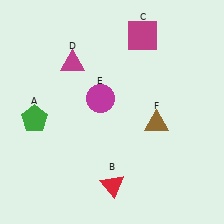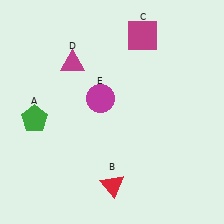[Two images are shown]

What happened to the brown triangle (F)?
The brown triangle (F) was removed in Image 2. It was in the bottom-right area of Image 1.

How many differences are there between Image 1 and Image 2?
There is 1 difference between the two images.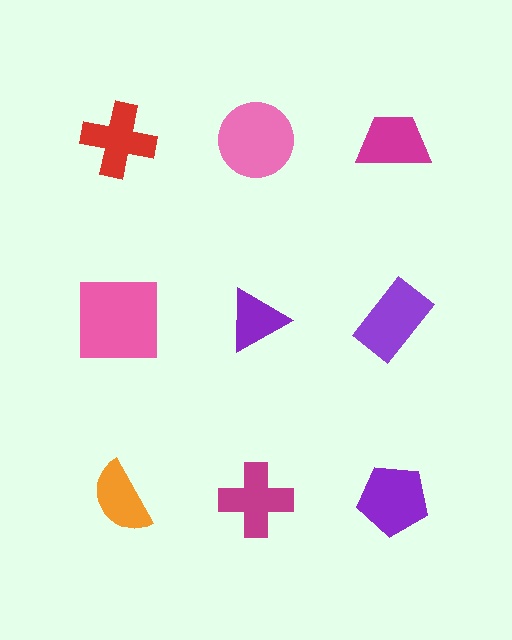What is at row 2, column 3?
A purple rectangle.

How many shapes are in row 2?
3 shapes.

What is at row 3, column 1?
An orange semicircle.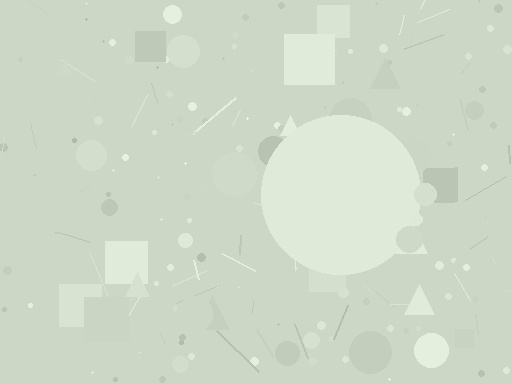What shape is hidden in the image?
A circle is hidden in the image.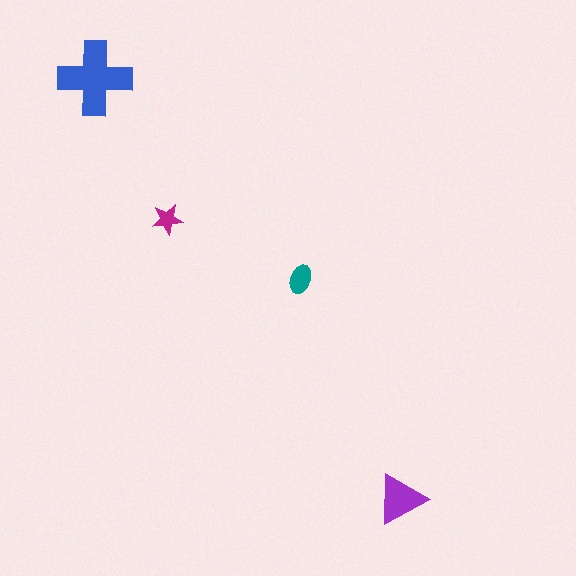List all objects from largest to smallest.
The blue cross, the purple triangle, the teal ellipse, the magenta star.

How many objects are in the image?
There are 4 objects in the image.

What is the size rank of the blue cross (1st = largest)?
1st.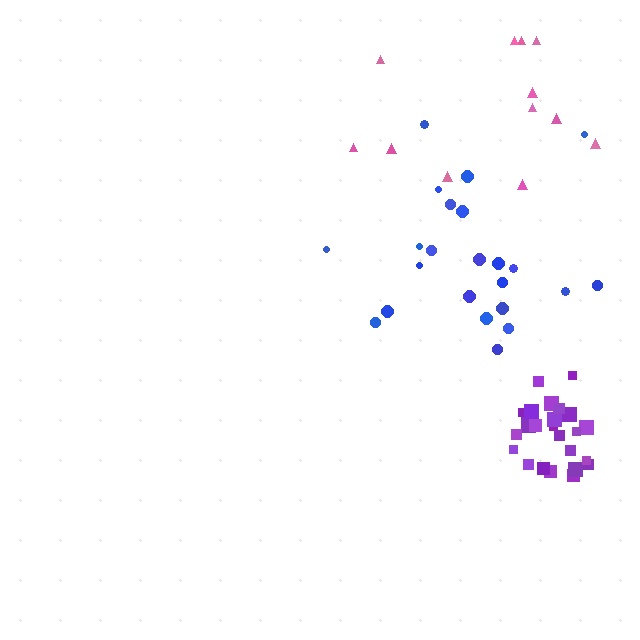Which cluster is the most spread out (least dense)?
Pink.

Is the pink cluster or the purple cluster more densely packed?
Purple.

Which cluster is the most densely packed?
Purple.